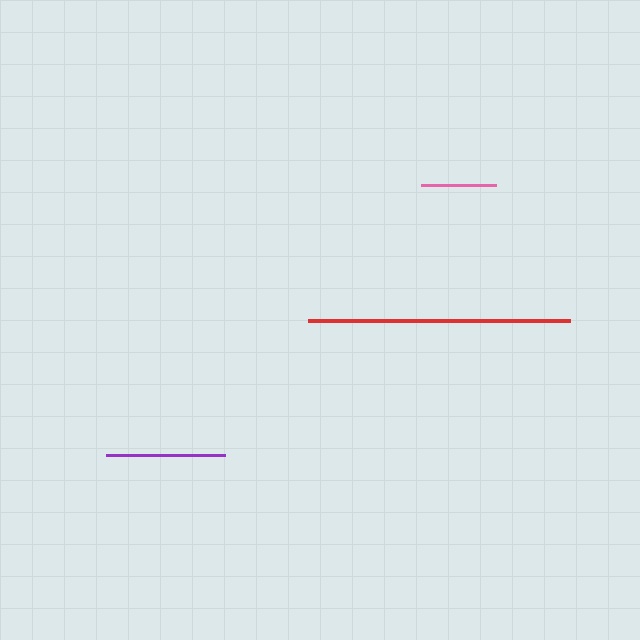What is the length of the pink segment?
The pink segment is approximately 75 pixels long.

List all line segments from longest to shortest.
From longest to shortest: red, purple, pink.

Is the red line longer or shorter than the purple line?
The red line is longer than the purple line.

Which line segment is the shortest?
The pink line is the shortest at approximately 75 pixels.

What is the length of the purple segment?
The purple segment is approximately 120 pixels long.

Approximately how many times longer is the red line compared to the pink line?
The red line is approximately 3.5 times the length of the pink line.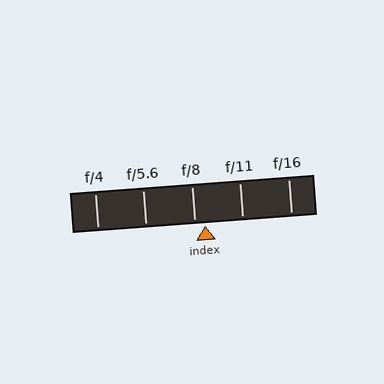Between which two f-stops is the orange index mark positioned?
The index mark is between f/8 and f/11.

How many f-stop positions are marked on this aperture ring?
There are 5 f-stop positions marked.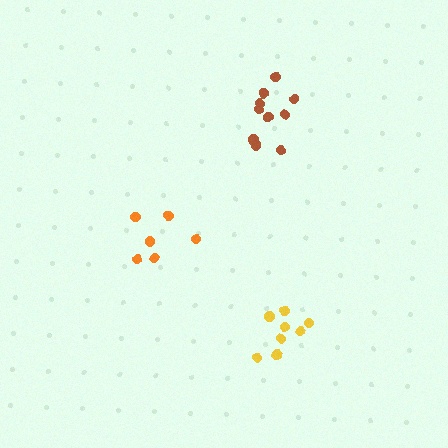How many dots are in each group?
Group 1: 6 dots, Group 2: 10 dots, Group 3: 8 dots (24 total).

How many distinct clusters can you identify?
There are 3 distinct clusters.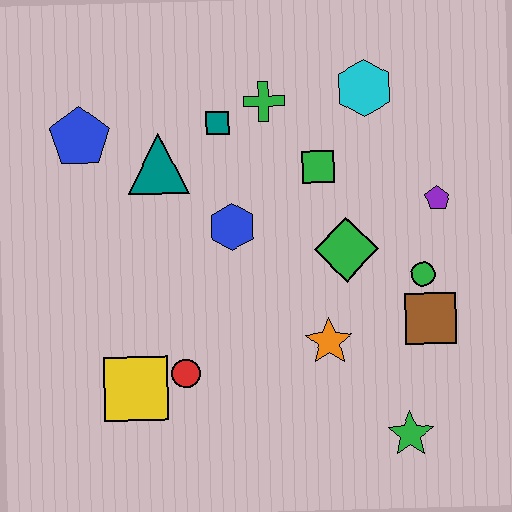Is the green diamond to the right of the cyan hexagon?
No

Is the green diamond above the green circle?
Yes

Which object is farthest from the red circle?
The cyan hexagon is farthest from the red circle.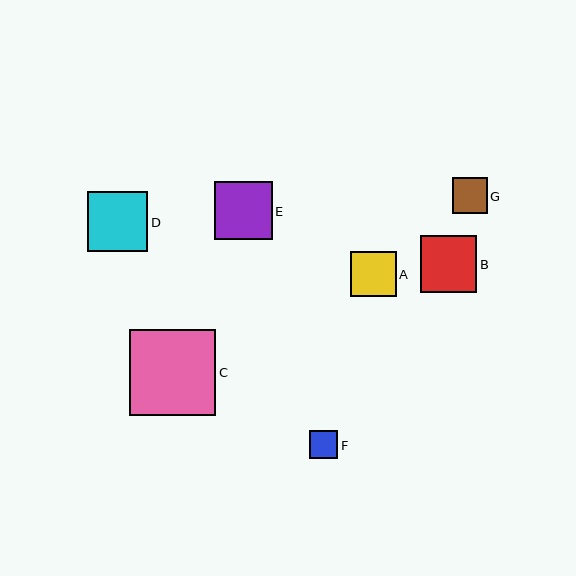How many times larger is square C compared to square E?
Square C is approximately 1.5 times the size of square E.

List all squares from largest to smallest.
From largest to smallest: C, D, E, B, A, G, F.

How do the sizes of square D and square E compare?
Square D and square E are approximately the same size.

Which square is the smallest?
Square F is the smallest with a size of approximately 28 pixels.